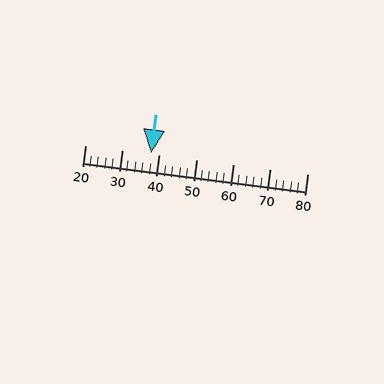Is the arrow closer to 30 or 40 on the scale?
The arrow is closer to 40.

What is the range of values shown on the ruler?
The ruler shows values from 20 to 80.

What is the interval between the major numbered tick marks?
The major tick marks are spaced 10 units apart.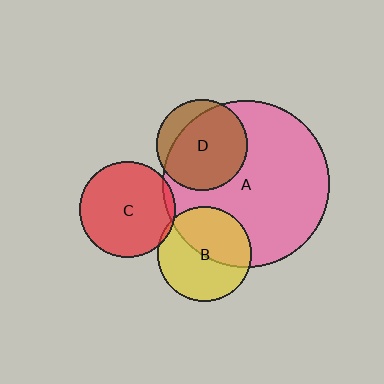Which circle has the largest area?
Circle A (pink).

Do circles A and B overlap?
Yes.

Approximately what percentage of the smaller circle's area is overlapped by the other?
Approximately 45%.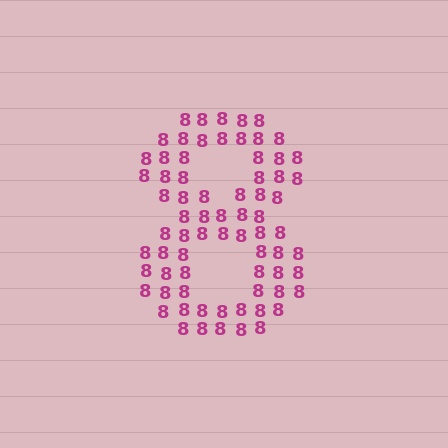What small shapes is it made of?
It is made of small digit 8's.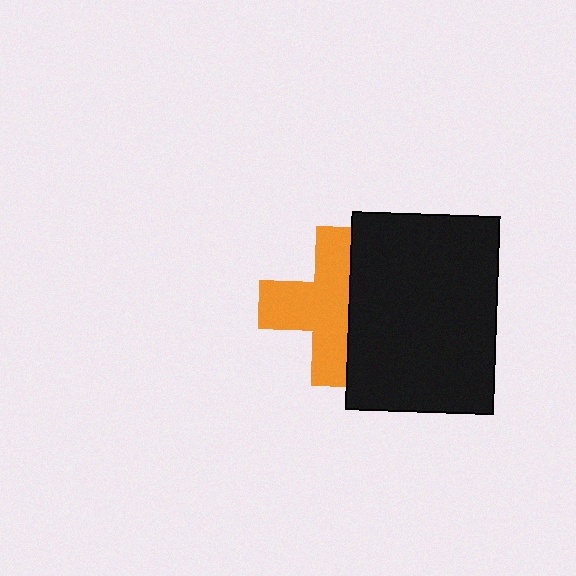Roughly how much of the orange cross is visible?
About half of it is visible (roughly 63%).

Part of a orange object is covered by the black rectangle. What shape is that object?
It is a cross.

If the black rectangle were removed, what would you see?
You would see the complete orange cross.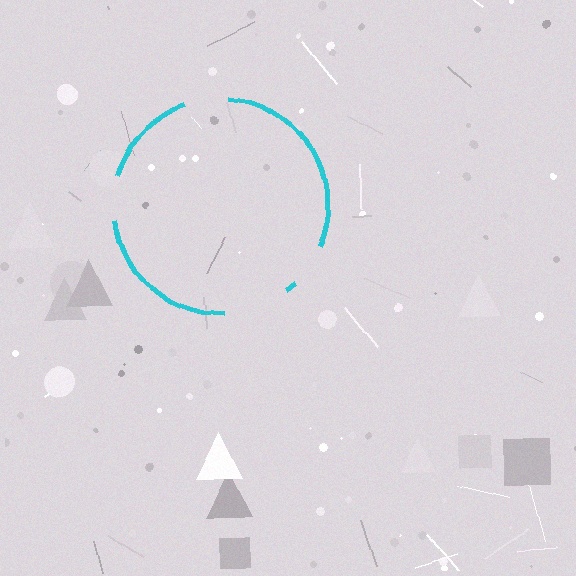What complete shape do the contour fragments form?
The contour fragments form a circle.